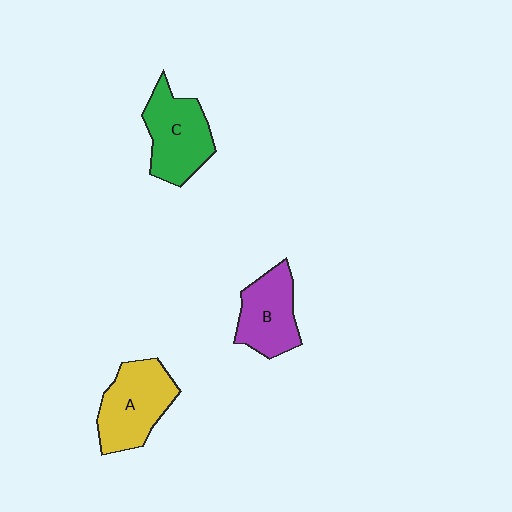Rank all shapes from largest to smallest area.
From largest to smallest: A (yellow), C (green), B (purple).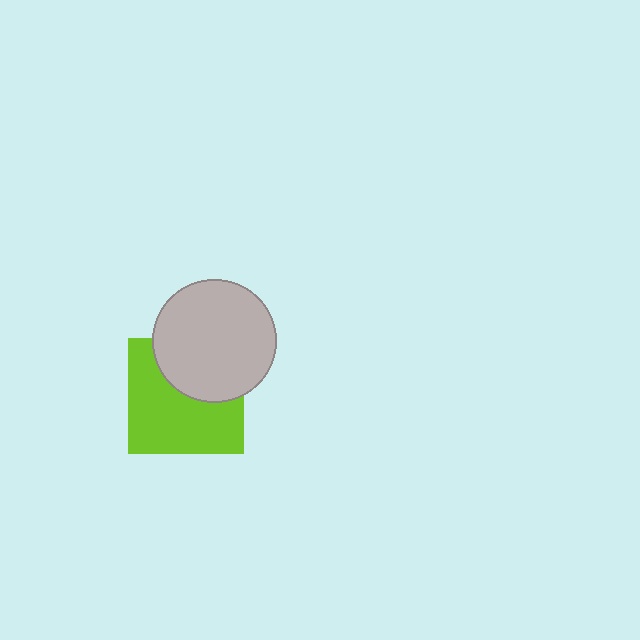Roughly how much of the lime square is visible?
About half of it is visible (roughly 62%).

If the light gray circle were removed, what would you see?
You would see the complete lime square.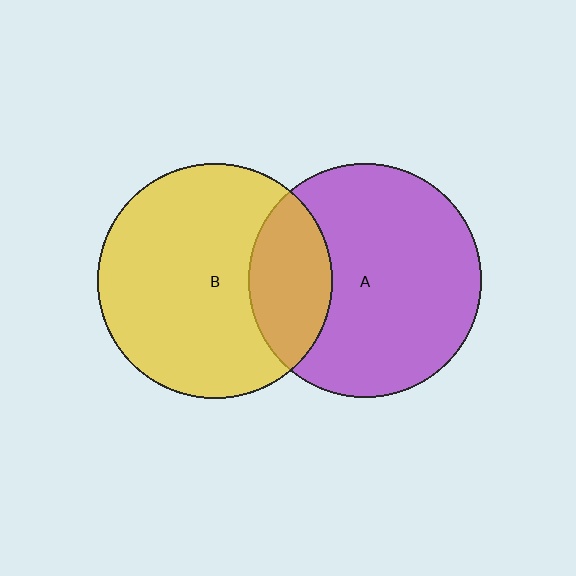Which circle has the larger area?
Circle B (yellow).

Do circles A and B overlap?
Yes.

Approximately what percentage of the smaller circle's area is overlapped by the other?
Approximately 25%.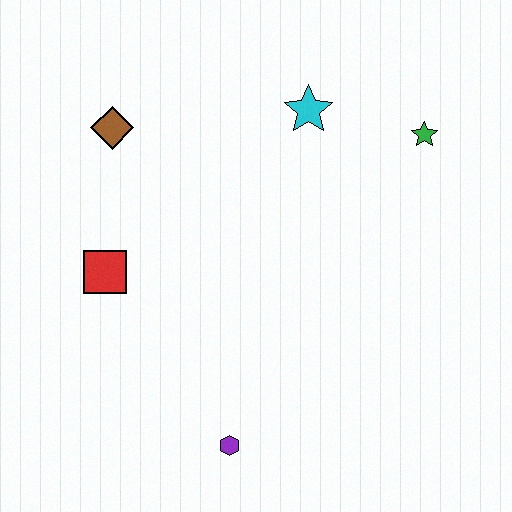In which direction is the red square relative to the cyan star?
The red square is to the left of the cyan star.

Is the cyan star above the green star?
Yes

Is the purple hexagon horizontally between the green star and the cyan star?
No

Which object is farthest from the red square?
The green star is farthest from the red square.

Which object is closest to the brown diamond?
The red square is closest to the brown diamond.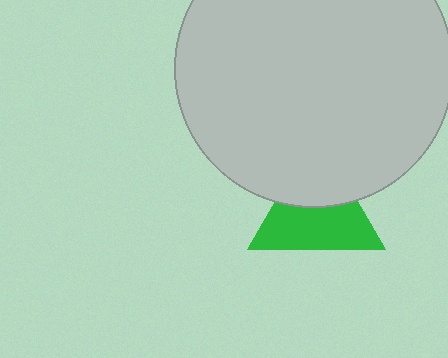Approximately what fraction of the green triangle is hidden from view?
Roughly 40% of the green triangle is hidden behind the light gray circle.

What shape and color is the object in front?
The object in front is a light gray circle.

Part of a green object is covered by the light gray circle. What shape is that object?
It is a triangle.